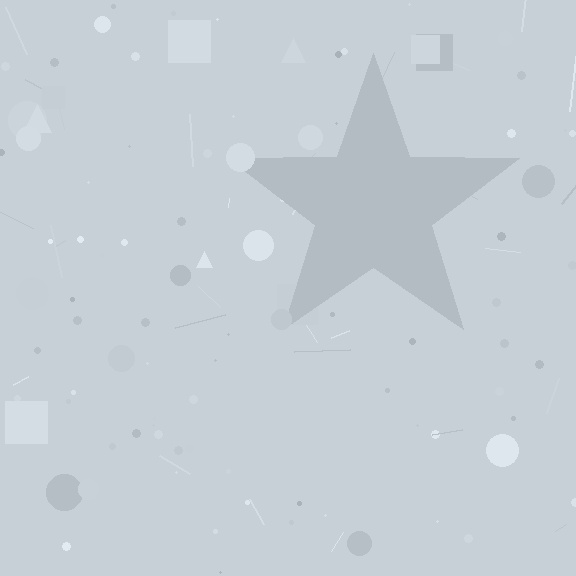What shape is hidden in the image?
A star is hidden in the image.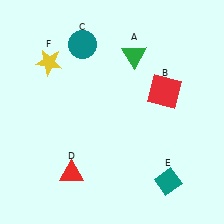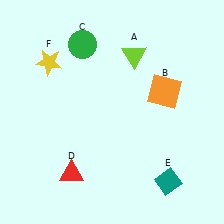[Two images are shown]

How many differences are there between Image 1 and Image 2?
There are 3 differences between the two images.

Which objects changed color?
A changed from green to lime. B changed from red to orange. C changed from teal to green.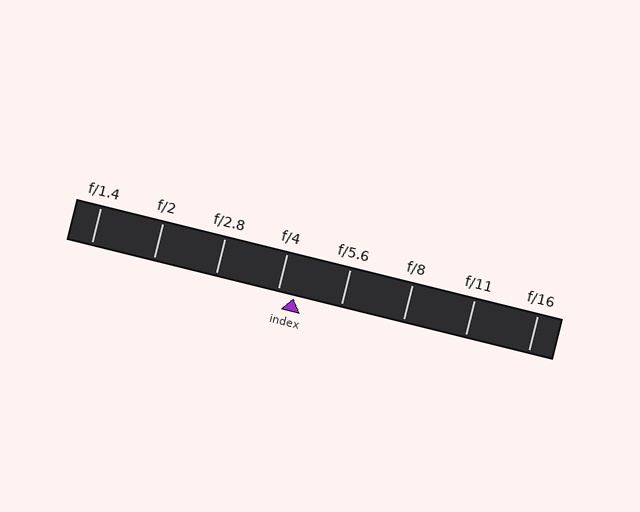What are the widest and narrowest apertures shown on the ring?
The widest aperture shown is f/1.4 and the narrowest is f/16.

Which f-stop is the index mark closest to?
The index mark is closest to f/4.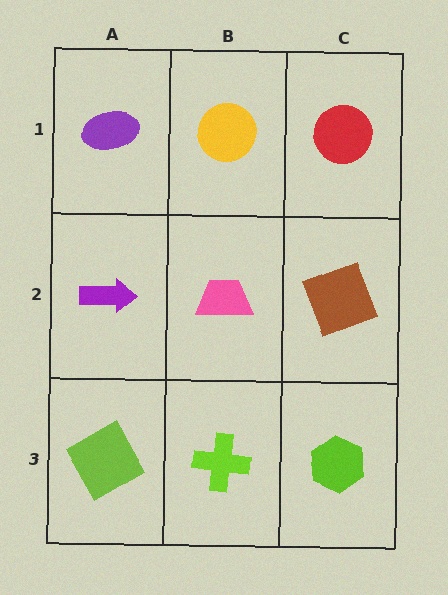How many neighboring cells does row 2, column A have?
3.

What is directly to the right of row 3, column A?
A lime cross.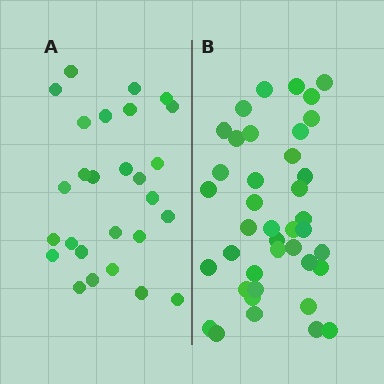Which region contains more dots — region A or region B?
Region B (the right region) has more dots.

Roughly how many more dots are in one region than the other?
Region B has approximately 15 more dots than region A.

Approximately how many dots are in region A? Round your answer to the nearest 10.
About 30 dots. (The exact count is 27, which rounds to 30.)